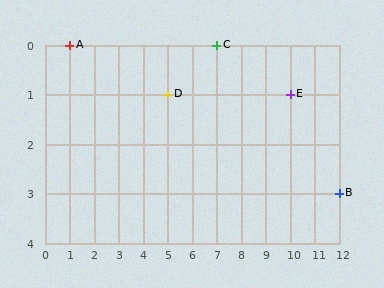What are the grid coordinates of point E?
Point E is at grid coordinates (10, 1).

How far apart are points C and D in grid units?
Points C and D are 2 columns and 1 row apart (about 2.2 grid units diagonally).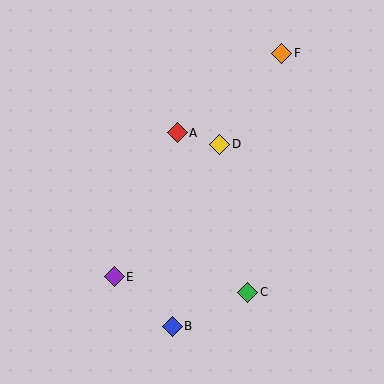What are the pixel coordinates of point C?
Point C is at (248, 292).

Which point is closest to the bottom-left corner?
Point E is closest to the bottom-left corner.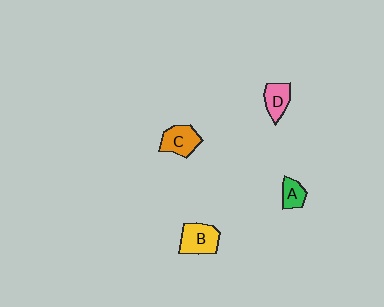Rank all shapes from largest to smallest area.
From largest to smallest: B (yellow), C (orange), D (pink), A (green).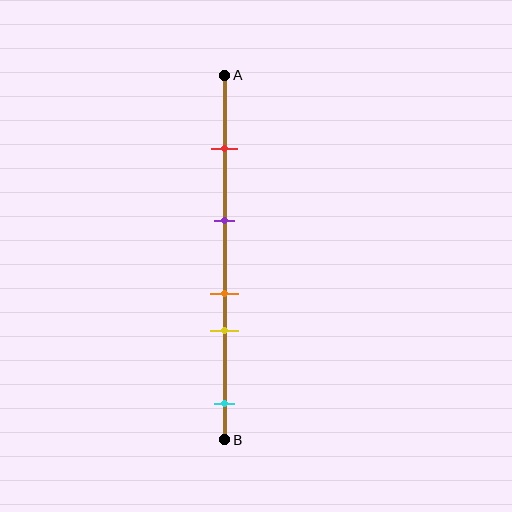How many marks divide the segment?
There are 5 marks dividing the segment.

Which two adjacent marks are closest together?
The orange and yellow marks are the closest adjacent pair.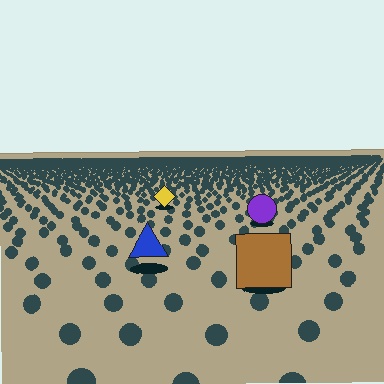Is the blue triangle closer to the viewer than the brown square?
No. The brown square is closer — you can tell from the texture gradient: the ground texture is coarser near it.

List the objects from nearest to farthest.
From nearest to farthest: the brown square, the blue triangle, the purple circle, the yellow diamond.